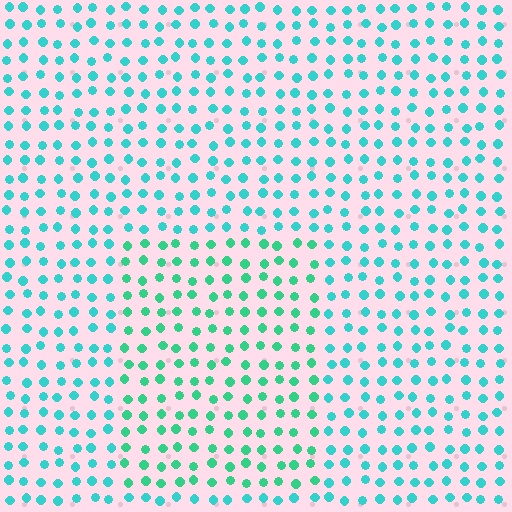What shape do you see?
I see a rectangle.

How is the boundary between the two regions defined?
The boundary is defined purely by a slight shift in hue (about 25 degrees). Spacing, size, and orientation are identical on both sides.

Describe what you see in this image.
The image is filled with small cyan elements in a uniform arrangement. A rectangle-shaped region is visible where the elements are tinted to a slightly different hue, forming a subtle color boundary.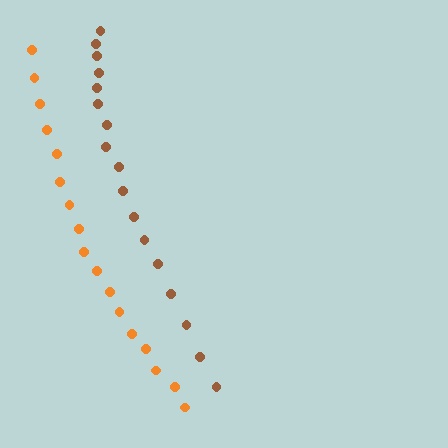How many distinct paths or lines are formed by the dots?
There are 2 distinct paths.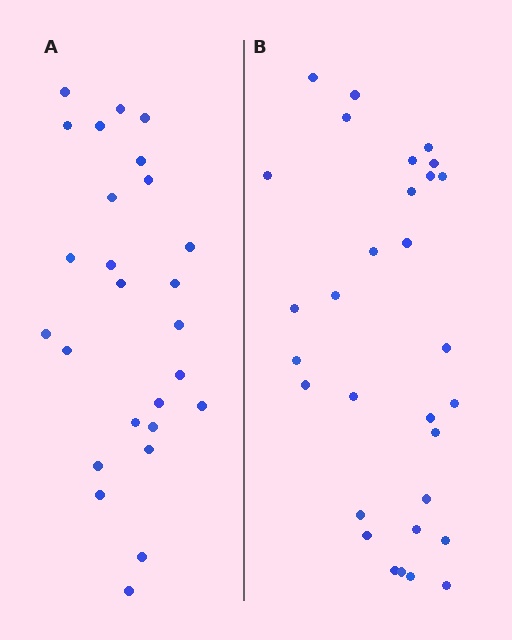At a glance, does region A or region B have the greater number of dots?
Region B (the right region) has more dots.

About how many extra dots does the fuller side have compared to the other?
Region B has about 4 more dots than region A.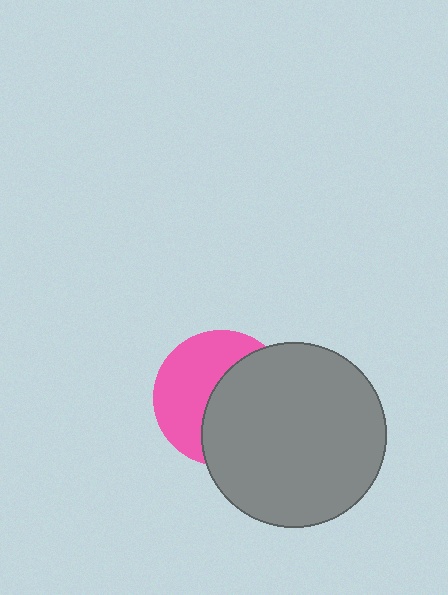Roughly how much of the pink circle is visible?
About half of it is visible (roughly 48%).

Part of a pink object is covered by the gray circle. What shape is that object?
It is a circle.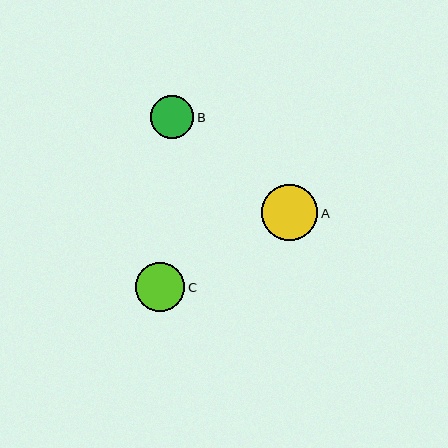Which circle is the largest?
Circle A is the largest with a size of approximately 56 pixels.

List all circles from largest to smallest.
From largest to smallest: A, C, B.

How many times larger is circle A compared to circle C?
Circle A is approximately 1.1 times the size of circle C.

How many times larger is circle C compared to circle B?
Circle C is approximately 1.1 times the size of circle B.